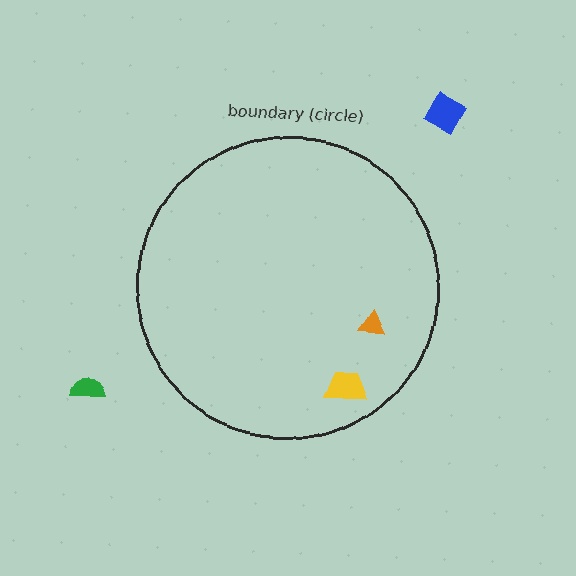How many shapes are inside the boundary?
2 inside, 2 outside.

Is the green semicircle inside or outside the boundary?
Outside.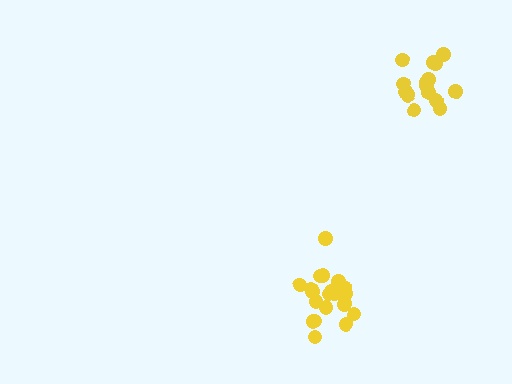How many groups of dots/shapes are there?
There are 2 groups.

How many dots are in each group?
Group 1: 15 dots, Group 2: 20 dots (35 total).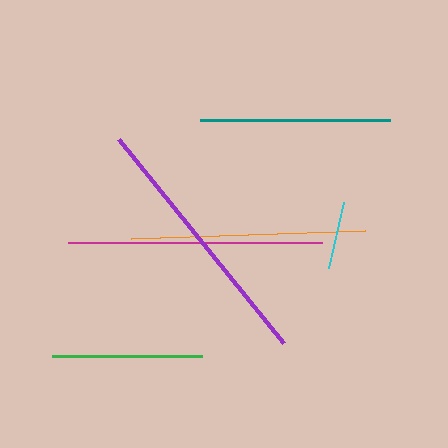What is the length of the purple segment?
The purple segment is approximately 262 pixels long.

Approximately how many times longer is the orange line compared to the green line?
The orange line is approximately 1.6 times the length of the green line.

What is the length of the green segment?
The green segment is approximately 151 pixels long.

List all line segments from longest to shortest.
From longest to shortest: purple, magenta, orange, teal, green, cyan.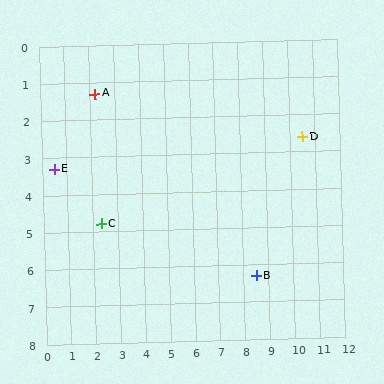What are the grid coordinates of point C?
Point C is at approximately (2.3, 4.8).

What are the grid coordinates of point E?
Point E is at approximately (0.5, 3.3).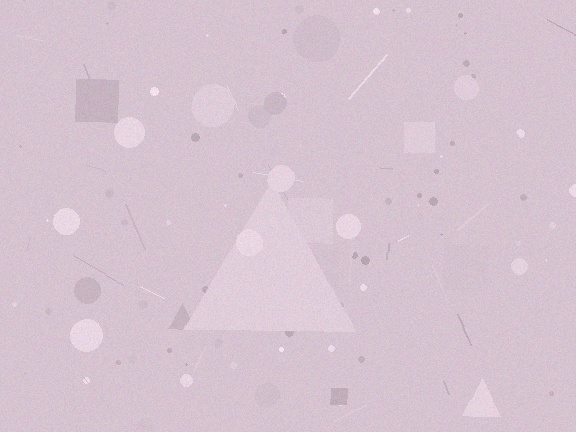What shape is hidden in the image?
A triangle is hidden in the image.